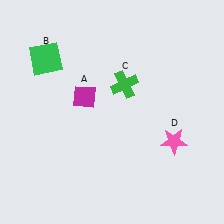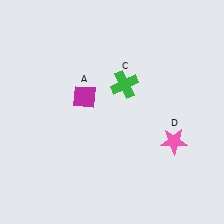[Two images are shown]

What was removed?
The green square (B) was removed in Image 2.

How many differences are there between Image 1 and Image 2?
There is 1 difference between the two images.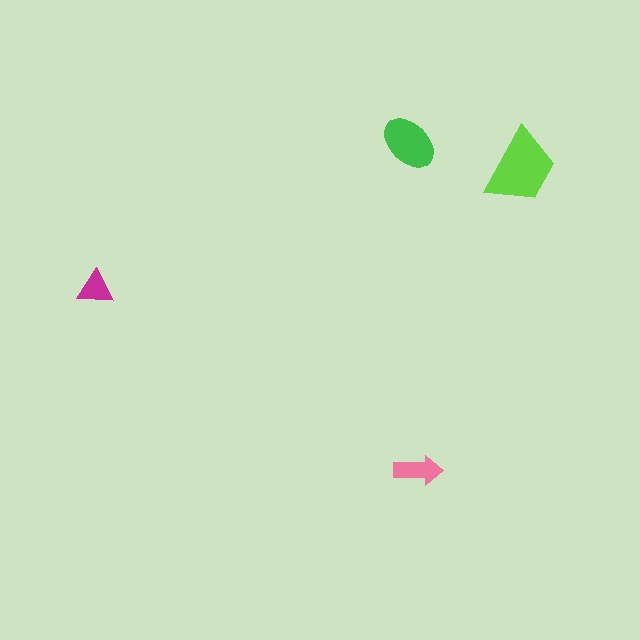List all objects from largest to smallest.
The lime trapezoid, the green ellipse, the pink arrow, the magenta triangle.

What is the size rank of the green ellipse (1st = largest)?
2nd.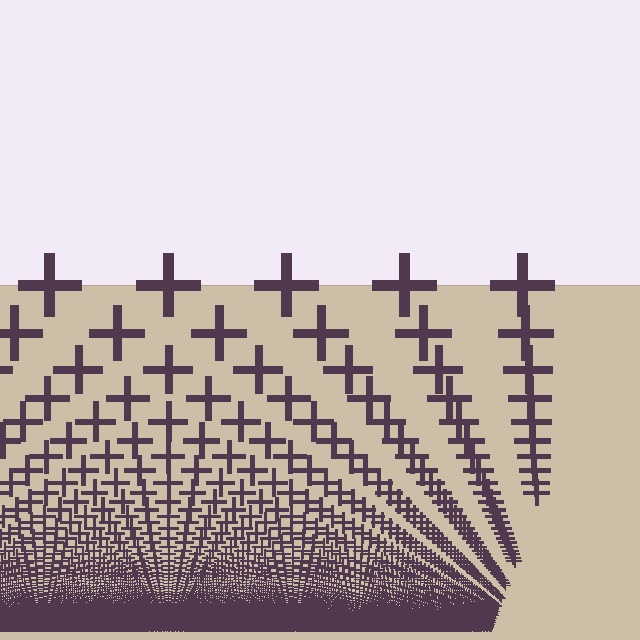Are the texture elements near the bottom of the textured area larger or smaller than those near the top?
Smaller. The gradient is inverted — elements near the bottom are smaller and denser.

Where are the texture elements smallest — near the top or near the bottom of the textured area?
Near the bottom.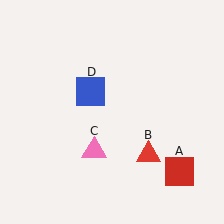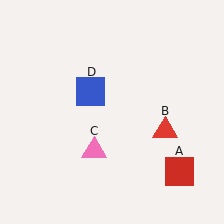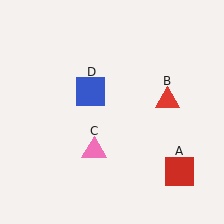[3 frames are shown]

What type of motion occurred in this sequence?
The red triangle (object B) rotated counterclockwise around the center of the scene.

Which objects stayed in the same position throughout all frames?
Red square (object A) and pink triangle (object C) and blue square (object D) remained stationary.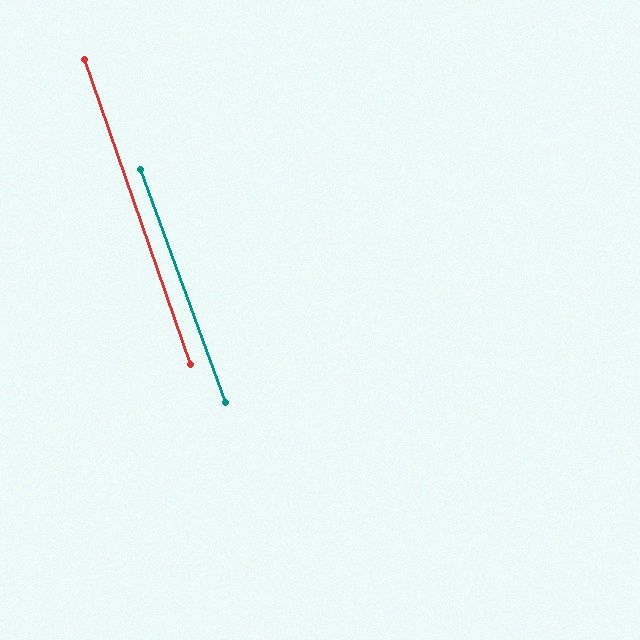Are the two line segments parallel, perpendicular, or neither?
Parallel — their directions differ by only 0.8°.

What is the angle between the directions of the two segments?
Approximately 1 degree.